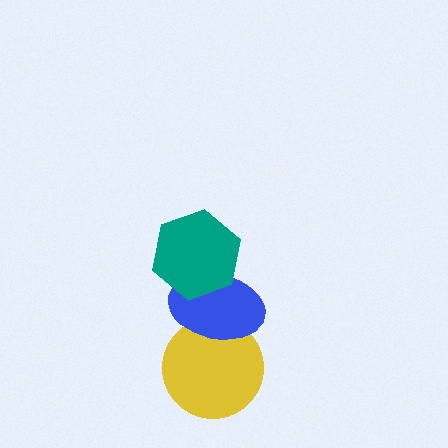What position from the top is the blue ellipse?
The blue ellipse is 2nd from the top.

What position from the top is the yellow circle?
The yellow circle is 3rd from the top.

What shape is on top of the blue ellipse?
The teal hexagon is on top of the blue ellipse.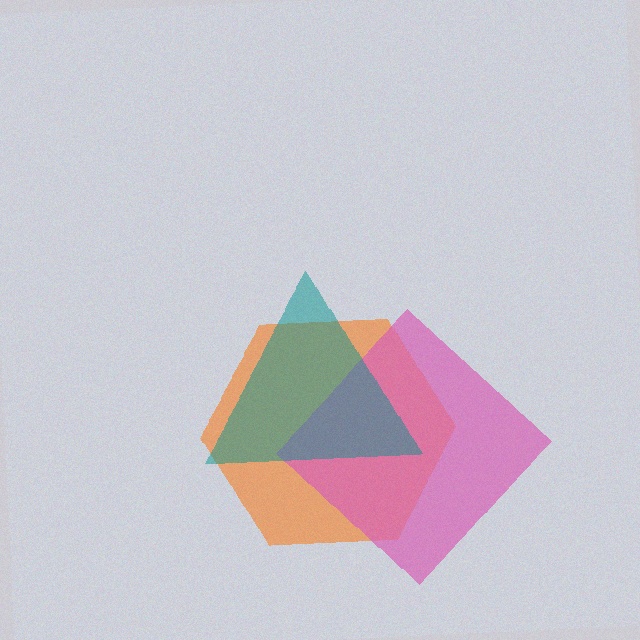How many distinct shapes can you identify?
There are 3 distinct shapes: an orange hexagon, a pink diamond, a teal triangle.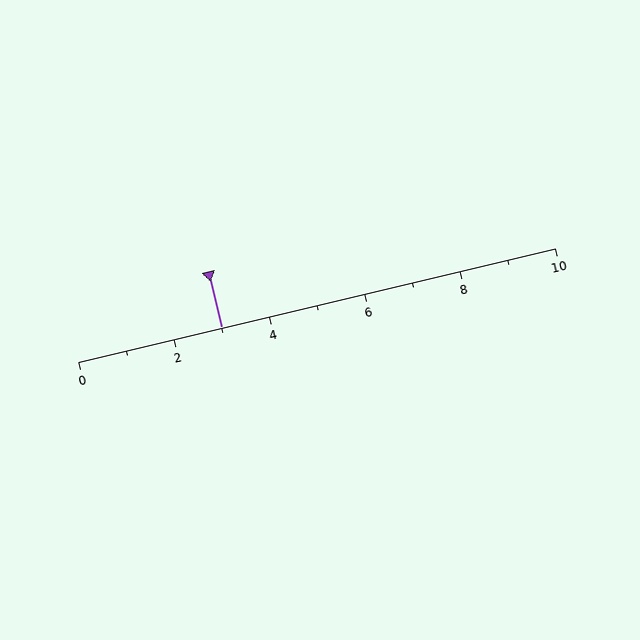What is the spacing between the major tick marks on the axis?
The major ticks are spaced 2 apart.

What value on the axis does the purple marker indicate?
The marker indicates approximately 3.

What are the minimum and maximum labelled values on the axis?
The axis runs from 0 to 10.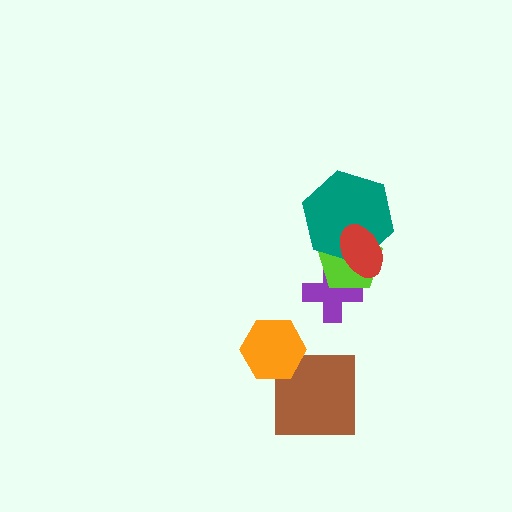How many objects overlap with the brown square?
1 object overlaps with the brown square.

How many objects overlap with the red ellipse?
3 objects overlap with the red ellipse.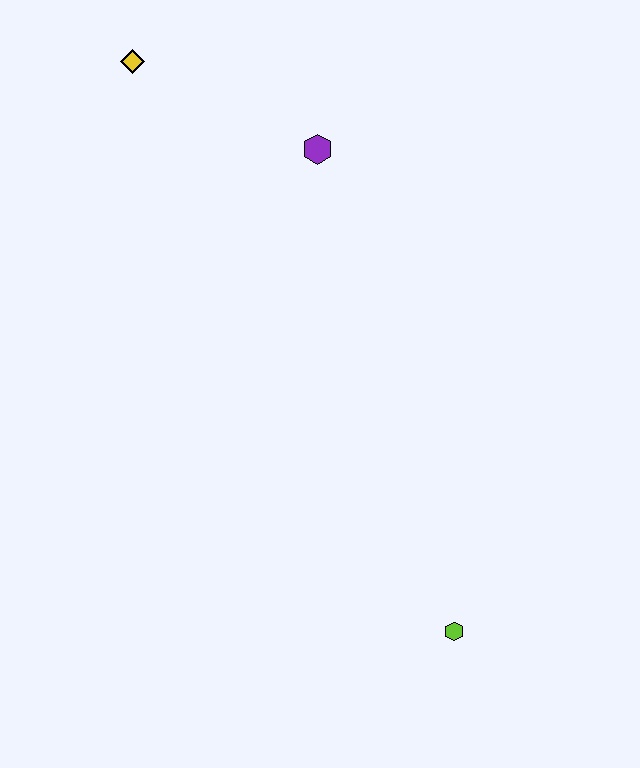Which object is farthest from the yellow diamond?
The lime hexagon is farthest from the yellow diamond.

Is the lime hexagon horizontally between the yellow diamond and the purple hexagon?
No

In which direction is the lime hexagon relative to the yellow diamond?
The lime hexagon is below the yellow diamond.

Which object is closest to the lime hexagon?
The purple hexagon is closest to the lime hexagon.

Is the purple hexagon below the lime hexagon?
No